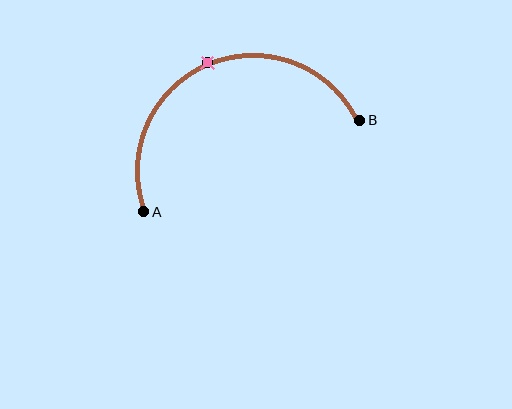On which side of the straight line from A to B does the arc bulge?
The arc bulges above the straight line connecting A and B.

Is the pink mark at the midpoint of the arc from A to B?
Yes. The pink mark lies on the arc at equal arc-length from both A and B — it is the arc midpoint.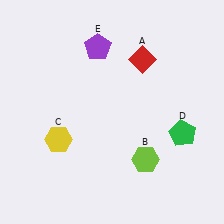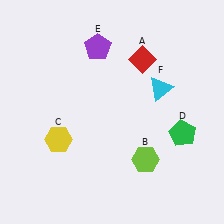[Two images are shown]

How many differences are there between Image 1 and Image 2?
There is 1 difference between the two images.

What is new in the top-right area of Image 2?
A cyan triangle (F) was added in the top-right area of Image 2.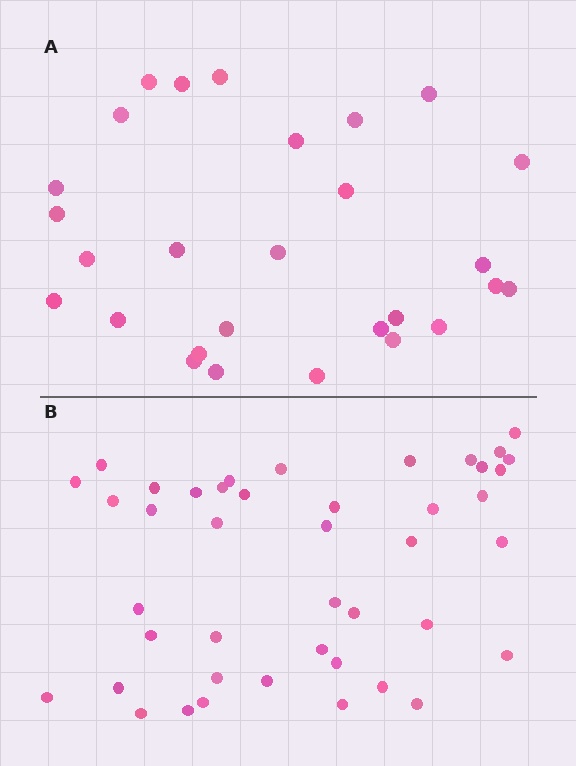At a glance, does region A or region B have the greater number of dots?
Region B (the bottom region) has more dots.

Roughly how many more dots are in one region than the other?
Region B has approximately 15 more dots than region A.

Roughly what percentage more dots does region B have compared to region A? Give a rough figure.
About 55% more.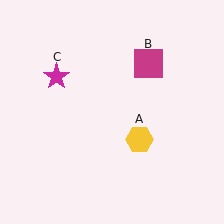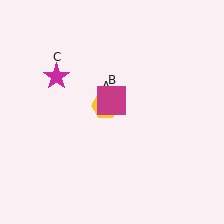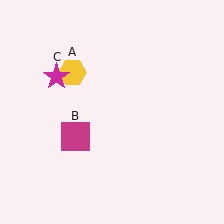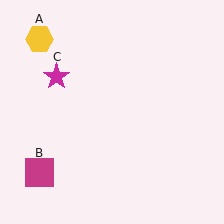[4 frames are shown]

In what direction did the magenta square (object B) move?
The magenta square (object B) moved down and to the left.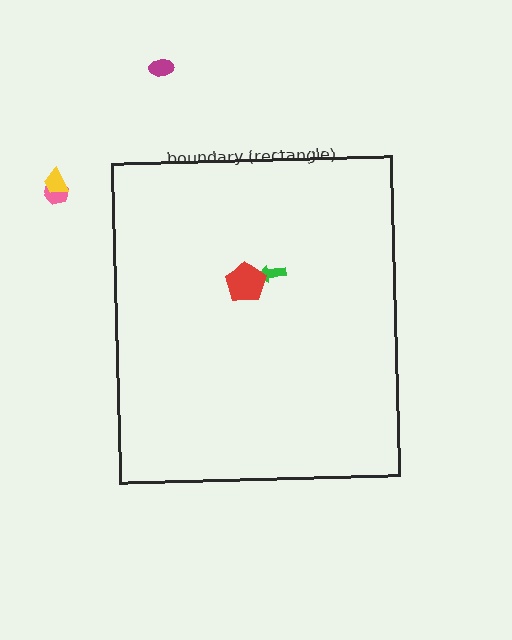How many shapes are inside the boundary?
2 inside, 3 outside.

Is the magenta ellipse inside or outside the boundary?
Outside.